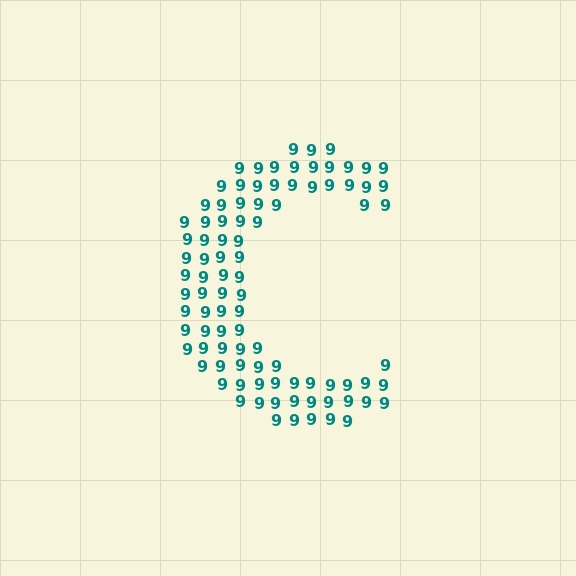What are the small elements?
The small elements are digit 9's.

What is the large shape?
The large shape is the letter C.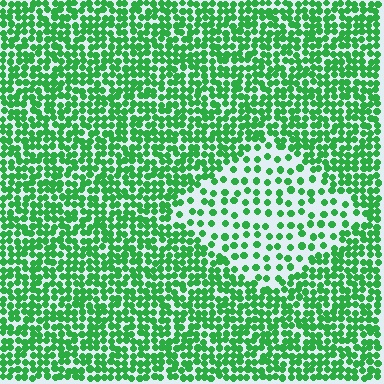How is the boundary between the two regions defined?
The boundary is defined by a change in element density (approximately 2.3x ratio). All elements are the same color, size, and shape.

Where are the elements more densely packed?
The elements are more densely packed outside the diamond boundary.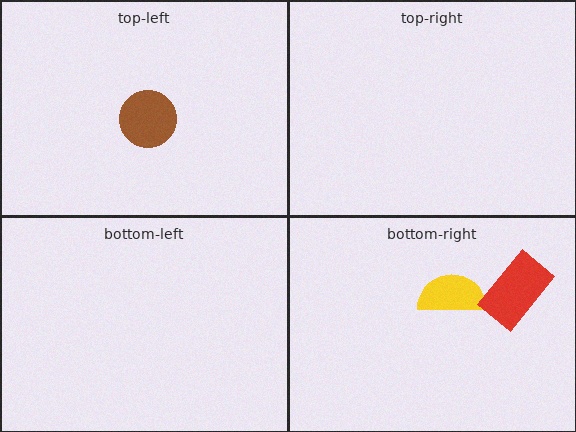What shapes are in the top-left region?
The brown circle.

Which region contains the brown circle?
The top-left region.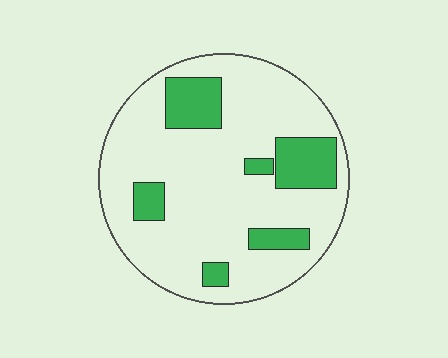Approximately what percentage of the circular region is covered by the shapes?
Approximately 20%.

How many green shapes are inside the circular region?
6.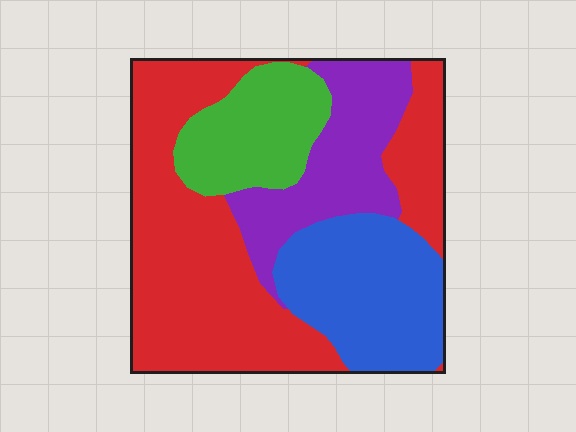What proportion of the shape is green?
Green covers roughly 15% of the shape.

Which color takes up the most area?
Red, at roughly 45%.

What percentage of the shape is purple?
Purple takes up less than a quarter of the shape.